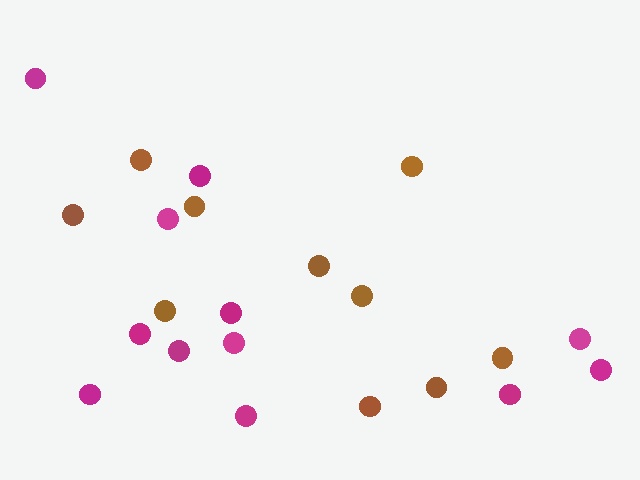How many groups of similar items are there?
There are 2 groups: one group of magenta circles (12) and one group of brown circles (10).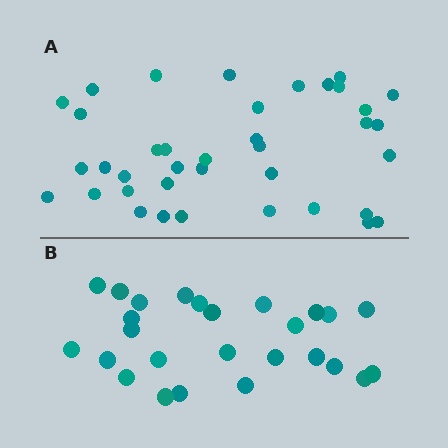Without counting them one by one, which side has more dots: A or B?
Region A (the top region) has more dots.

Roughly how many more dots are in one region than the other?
Region A has roughly 12 or so more dots than region B.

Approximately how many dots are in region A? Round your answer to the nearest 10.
About 40 dots. (The exact count is 38, which rounds to 40.)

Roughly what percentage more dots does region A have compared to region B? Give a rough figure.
About 45% more.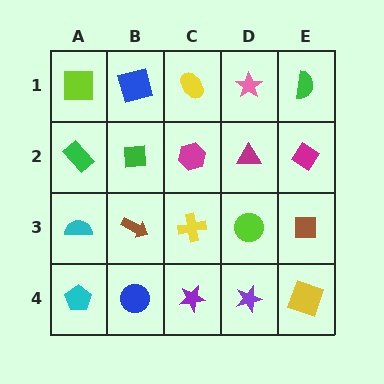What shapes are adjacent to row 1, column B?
A green square (row 2, column B), a lime square (row 1, column A), a yellow ellipse (row 1, column C).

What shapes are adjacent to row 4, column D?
A lime circle (row 3, column D), a purple star (row 4, column C), a yellow square (row 4, column E).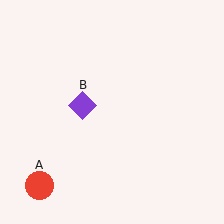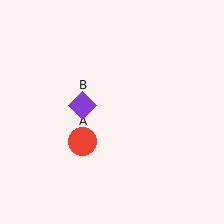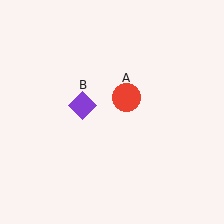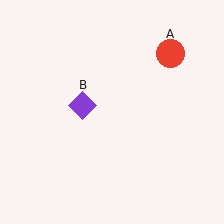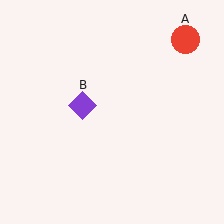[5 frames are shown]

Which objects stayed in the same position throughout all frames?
Purple diamond (object B) remained stationary.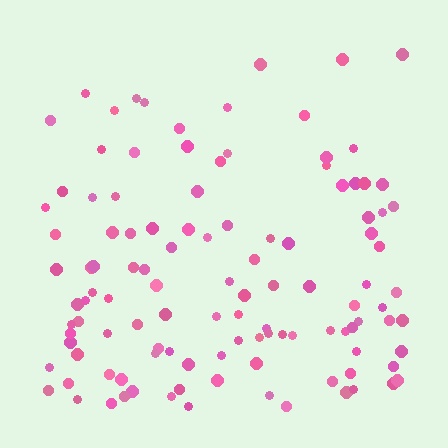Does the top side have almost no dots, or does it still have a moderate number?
Still a moderate number, just noticeably fewer than the bottom.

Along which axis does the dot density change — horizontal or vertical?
Vertical.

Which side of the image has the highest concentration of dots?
The bottom.